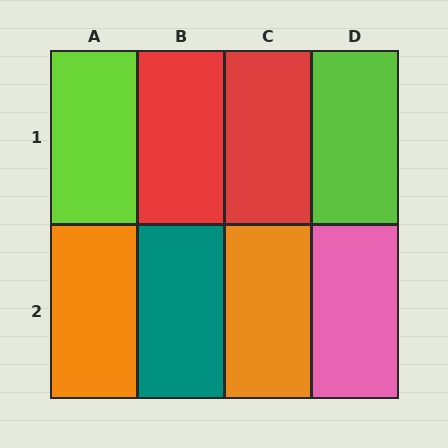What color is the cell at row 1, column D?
Lime.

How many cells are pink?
1 cell is pink.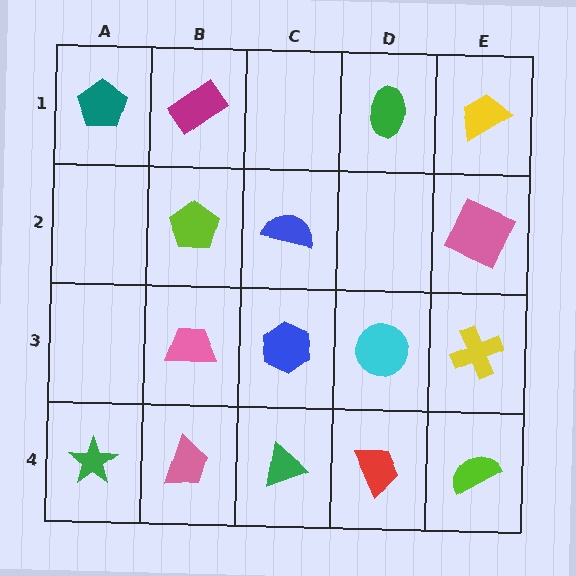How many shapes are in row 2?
3 shapes.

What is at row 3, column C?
A blue hexagon.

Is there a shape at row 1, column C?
No, that cell is empty.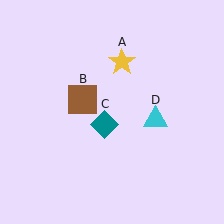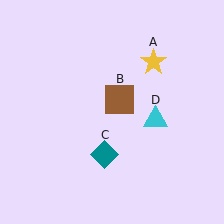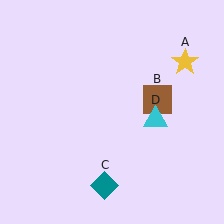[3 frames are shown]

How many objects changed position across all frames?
3 objects changed position: yellow star (object A), brown square (object B), teal diamond (object C).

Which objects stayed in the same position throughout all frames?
Cyan triangle (object D) remained stationary.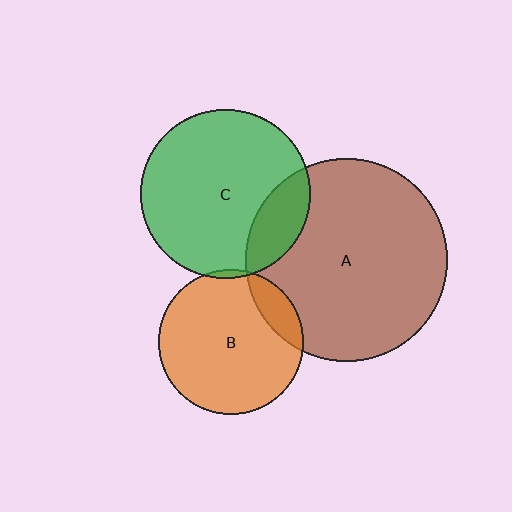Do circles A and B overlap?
Yes.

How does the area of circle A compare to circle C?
Approximately 1.4 times.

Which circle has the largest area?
Circle A (brown).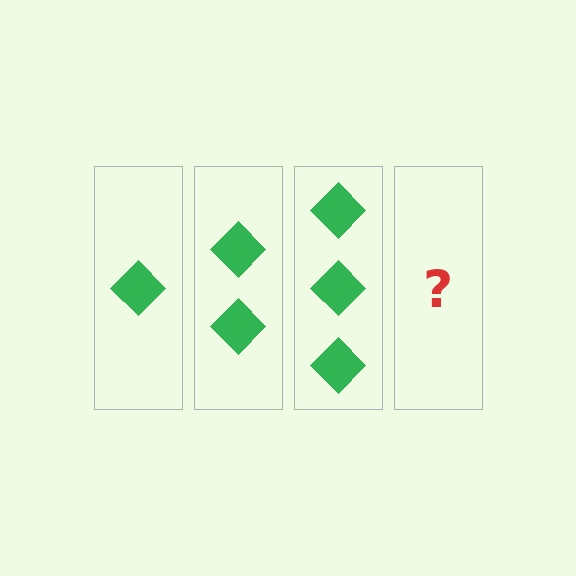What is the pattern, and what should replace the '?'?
The pattern is that each step adds one more diamond. The '?' should be 4 diamonds.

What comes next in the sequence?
The next element should be 4 diamonds.